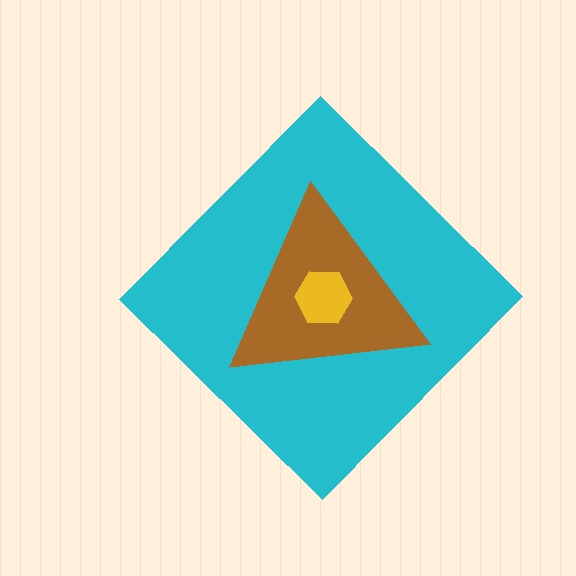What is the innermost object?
The yellow hexagon.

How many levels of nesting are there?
3.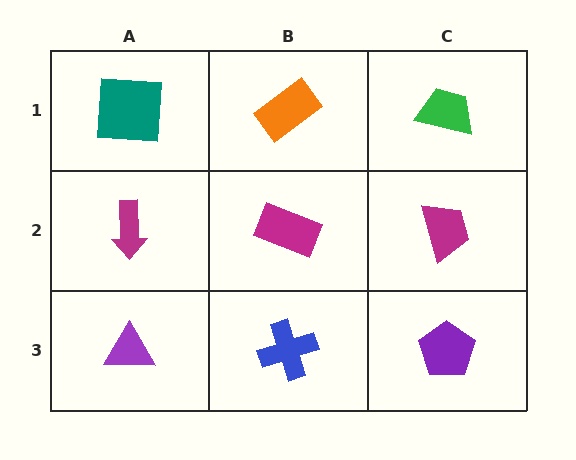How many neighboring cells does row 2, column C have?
3.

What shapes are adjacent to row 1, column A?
A magenta arrow (row 2, column A), an orange rectangle (row 1, column B).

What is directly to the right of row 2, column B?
A magenta trapezoid.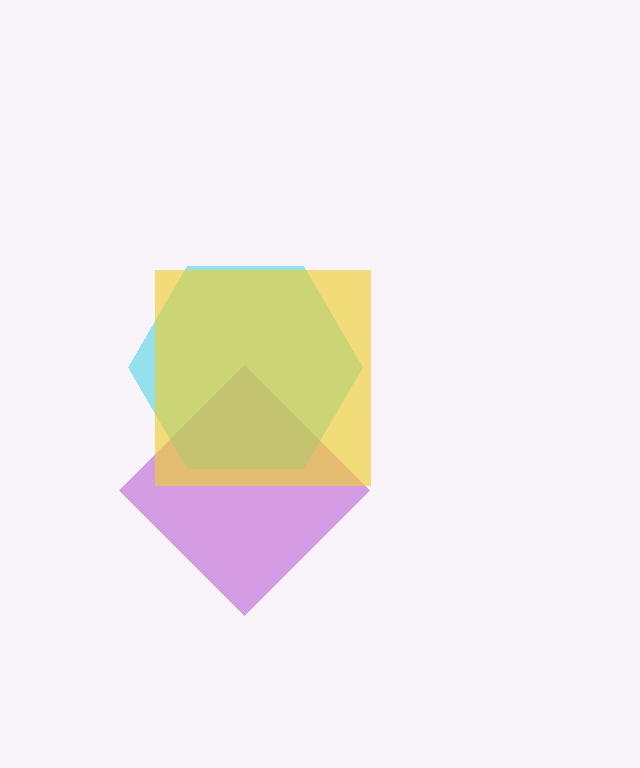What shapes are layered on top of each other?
The layered shapes are: a purple diamond, a cyan hexagon, a yellow square.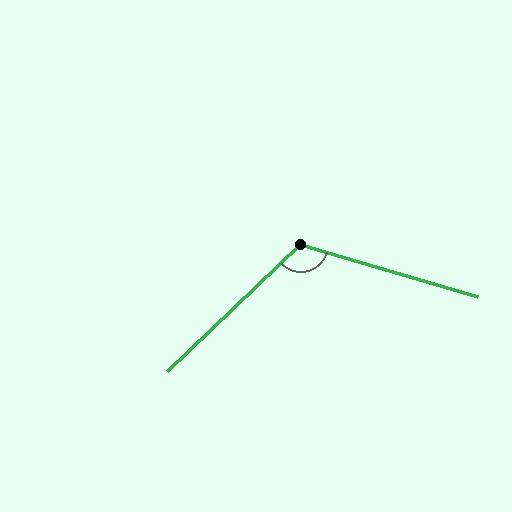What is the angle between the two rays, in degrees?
Approximately 120 degrees.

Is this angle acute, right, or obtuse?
It is obtuse.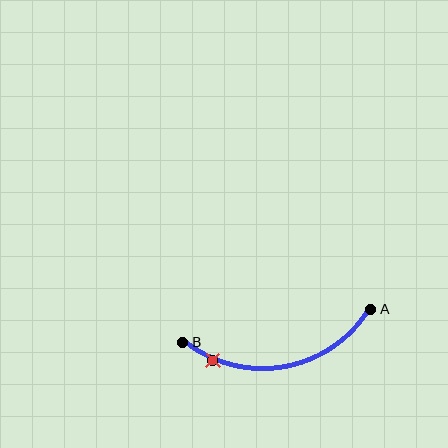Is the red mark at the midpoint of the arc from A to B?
No. The red mark lies on the arc but is closer to endpoint B. The arc midpoint would be at the point on the curve equidistant along the arc from both A and B.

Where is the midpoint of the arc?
The arc midpoint is the point on the curve farthest from the straight line joining A and B. It sits below that line.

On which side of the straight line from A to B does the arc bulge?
The arc bulges below the straight line connecting A and B.